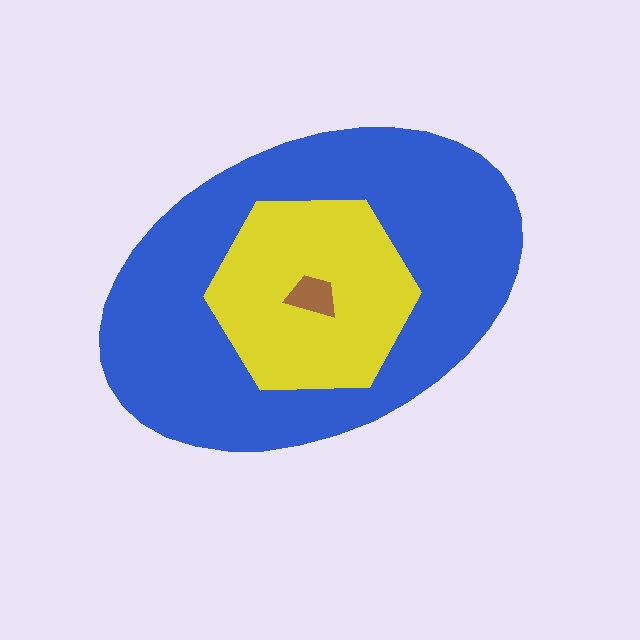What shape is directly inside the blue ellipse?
The yellow hexagon.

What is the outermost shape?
The blue ellipse.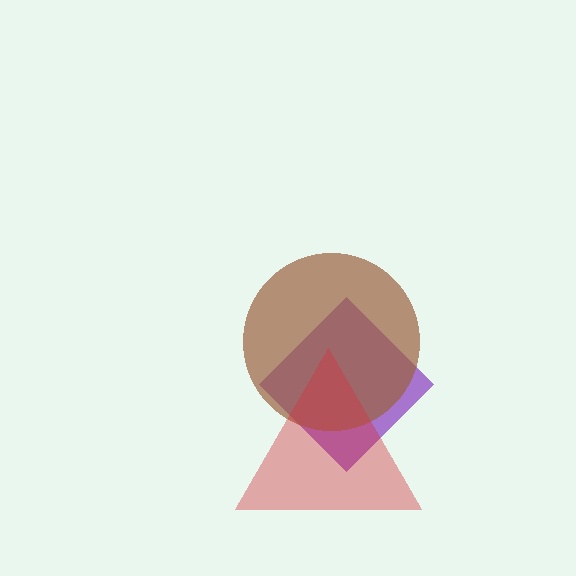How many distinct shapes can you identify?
There are 3 distinct shapes: a purple diamond, a brown circle, a red triangle.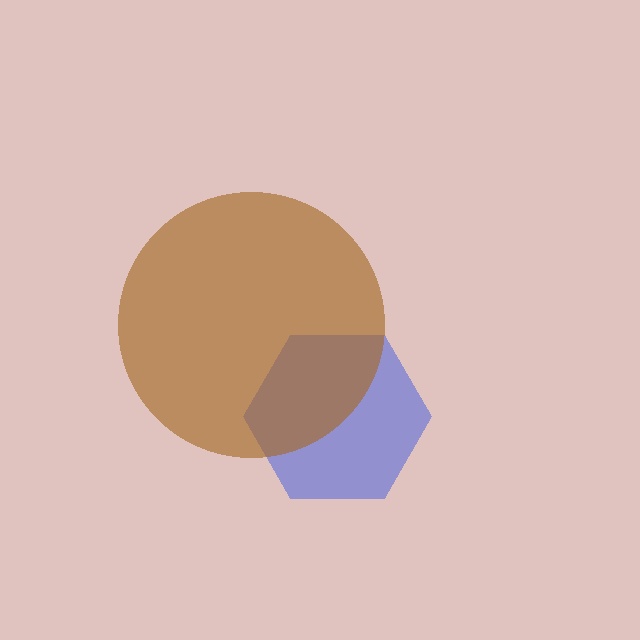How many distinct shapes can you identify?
There are 2 distinct shapes: a blue hexagon, a brown circle.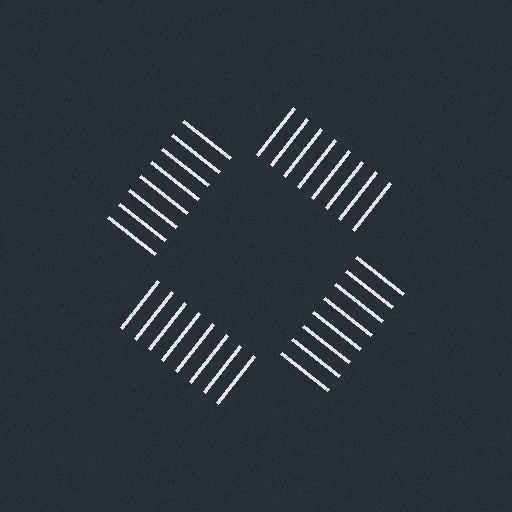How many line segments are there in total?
32 — 8 along each of the 4 edges.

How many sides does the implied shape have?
4 sides — the line-ends trace a square.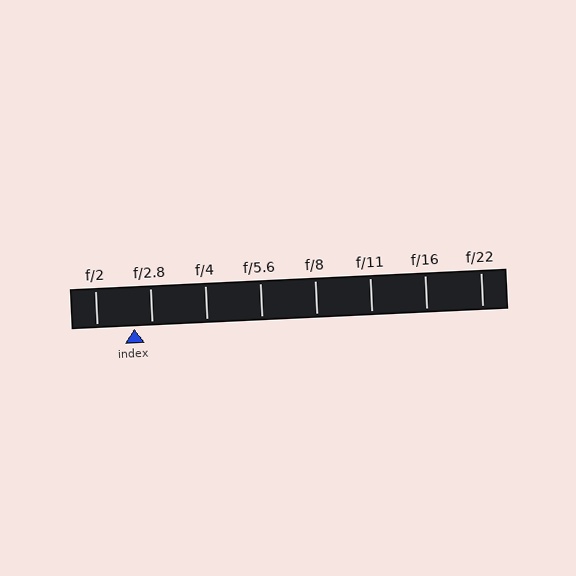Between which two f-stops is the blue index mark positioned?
The index mark is between f/2 and f/2.8.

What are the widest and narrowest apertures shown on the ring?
The widest aperture shown is f/2 and the narrowest is f/22.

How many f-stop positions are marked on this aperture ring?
There are 8 f-stop positions marked.